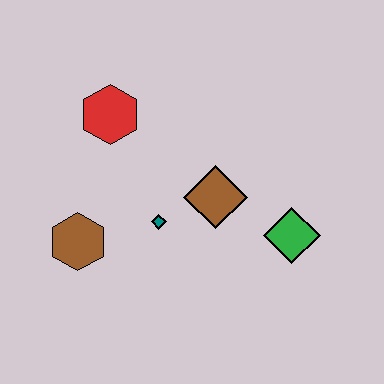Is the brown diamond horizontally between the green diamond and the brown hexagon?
Yes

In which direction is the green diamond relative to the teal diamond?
The green diamond is to the right of the teal diamond.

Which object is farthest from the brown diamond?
The brown hexagon is farthest from the brown diamond.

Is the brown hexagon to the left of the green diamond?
Yes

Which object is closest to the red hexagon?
The teal diamond is closest to the red hexagon.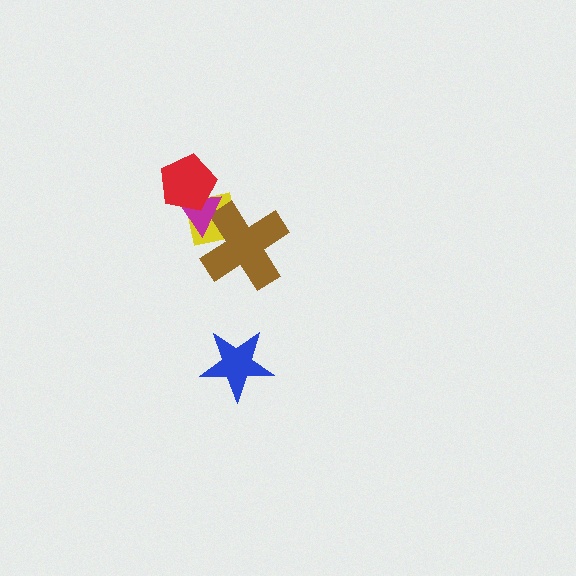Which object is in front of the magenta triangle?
The red pentagon is in front of the magenta triangle.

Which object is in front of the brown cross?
The magenta triangle is in front of the brown cross.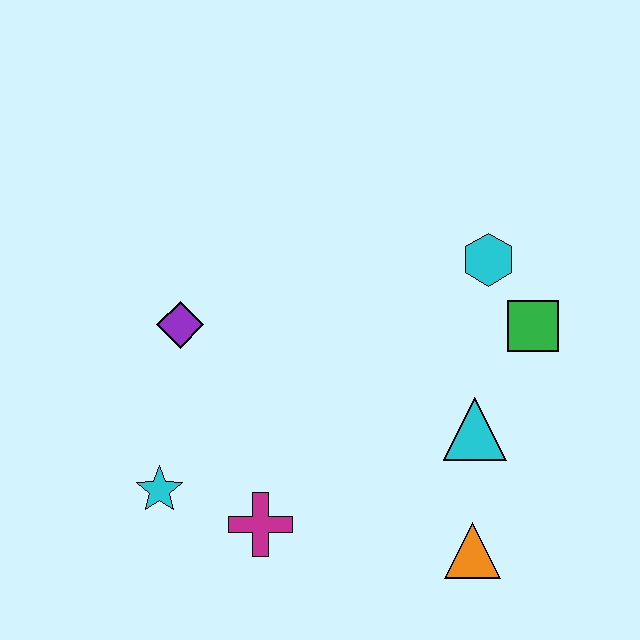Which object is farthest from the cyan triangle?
The cyan star is farthest from the cyan triangle.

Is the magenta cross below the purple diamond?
Yes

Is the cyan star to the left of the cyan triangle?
Yes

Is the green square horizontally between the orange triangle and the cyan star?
No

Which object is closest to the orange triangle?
The cyan triangle is closest to the orange triangle.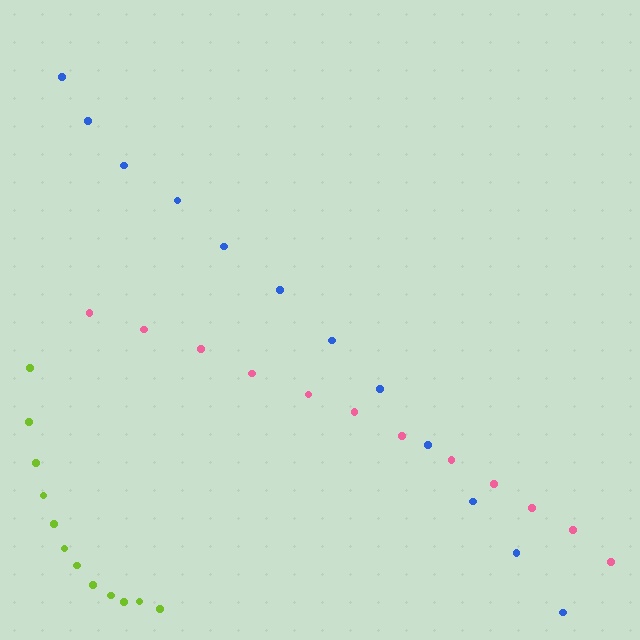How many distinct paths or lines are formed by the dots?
There are 3 distinct paths.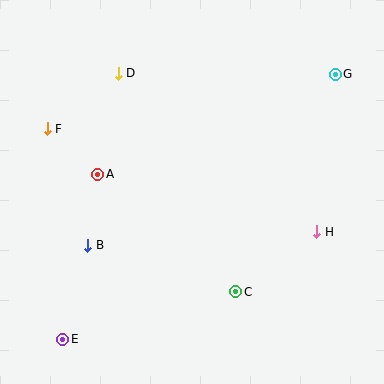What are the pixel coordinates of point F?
Point F is at (47, 129).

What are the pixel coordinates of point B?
Point B is at (88, 245).